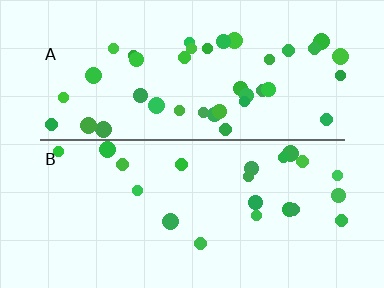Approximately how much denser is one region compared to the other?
Approximately 1.9× — region A over region B.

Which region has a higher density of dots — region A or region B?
A (the top).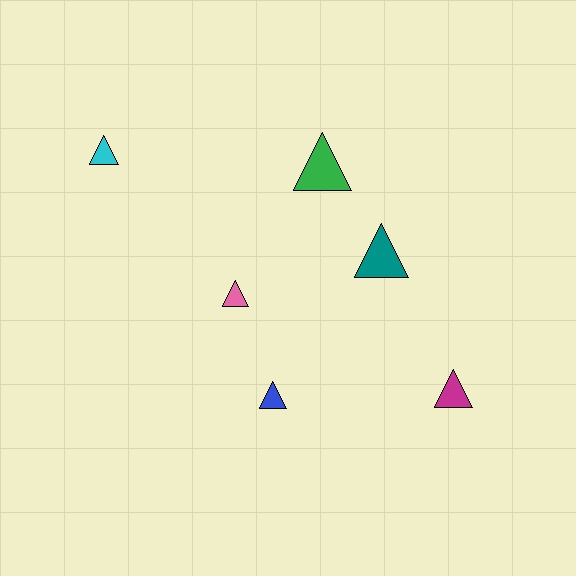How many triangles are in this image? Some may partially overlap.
There are 6 triangles.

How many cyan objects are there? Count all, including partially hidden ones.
There is 1 cyan object.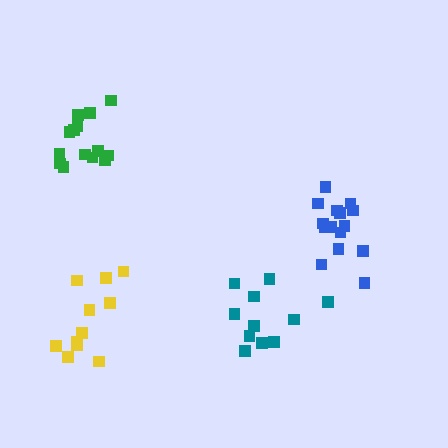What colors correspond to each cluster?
The clusters are colored: blue, yellow, teal, green.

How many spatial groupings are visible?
There are 4 spatial groupings.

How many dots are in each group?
Group 1: 15 dots, Group 2: 11 dots, Group 3: 11 dots, Group 4: 14 dots (51 total).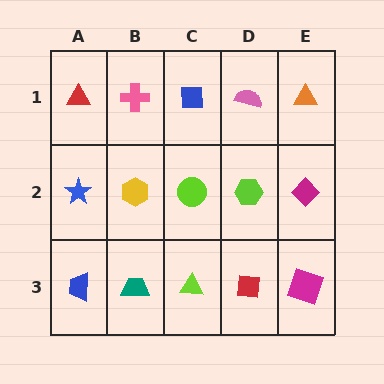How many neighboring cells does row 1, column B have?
3.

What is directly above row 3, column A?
A blue star.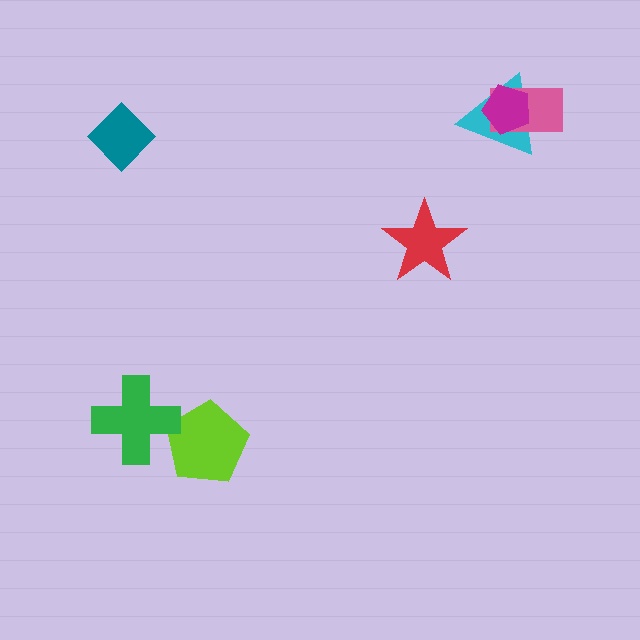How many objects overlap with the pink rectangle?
2 objects overlap with the pink rectangle.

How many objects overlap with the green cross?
1 object overlaps with the green cross.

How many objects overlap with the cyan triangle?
2 objects overlap with the cyan triangle.